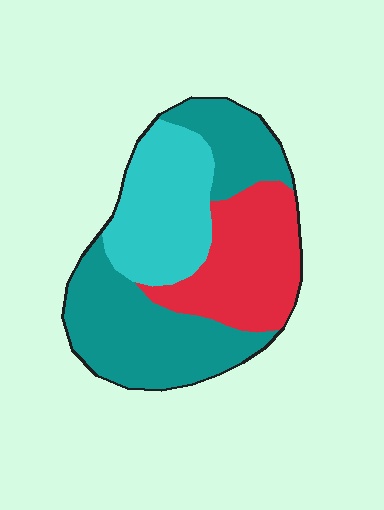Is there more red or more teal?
Teal.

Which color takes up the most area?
Teal, at roughly 45%.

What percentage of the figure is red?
Red takes up about one quarter (1/4) of the figure.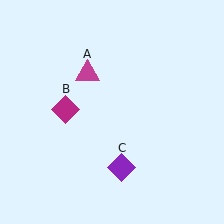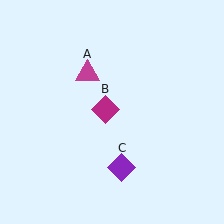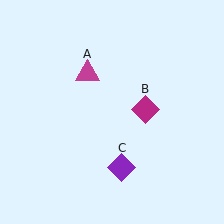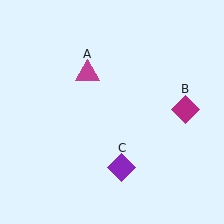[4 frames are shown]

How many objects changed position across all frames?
1 object changed position: magenta diamond (object B).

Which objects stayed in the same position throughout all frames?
Magenta triangle (object A) and purple diamond (object C) remained stationary.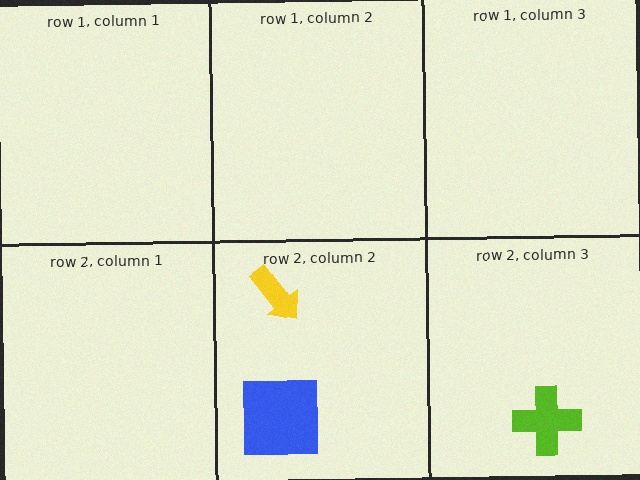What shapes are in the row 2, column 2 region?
The yellow arrow, the blue square.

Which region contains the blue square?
The row 2, column 2 region.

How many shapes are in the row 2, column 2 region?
2.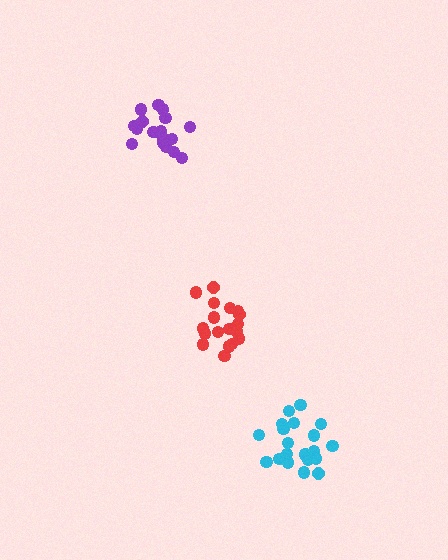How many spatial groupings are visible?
There are 3 spatial groupings.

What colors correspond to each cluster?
The clusters are colored: cyan, purple, red.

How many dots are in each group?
Group 1: 21 dots, Group 2: 17 dots, Group 3: 18 dots (56 total).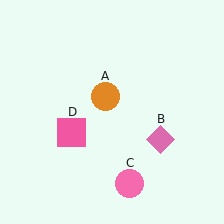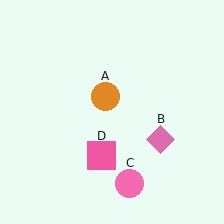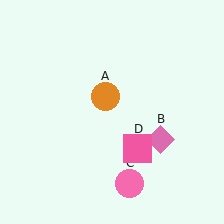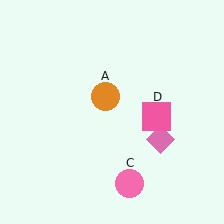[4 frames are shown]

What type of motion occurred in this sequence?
The pink square (object D) rotated counterclockwise around the center of the scene.